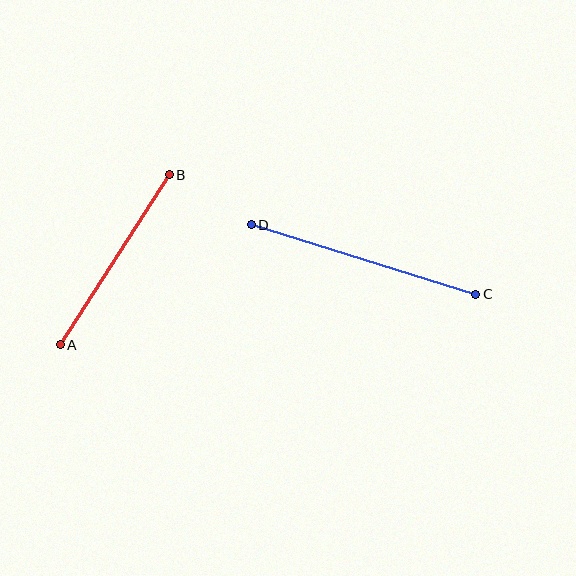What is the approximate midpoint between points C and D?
The midpoint is at approximately (363, 260) pixels.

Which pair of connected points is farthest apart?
Points C and D are farthest apart.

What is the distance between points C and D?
The distance is approximately 235 pixels.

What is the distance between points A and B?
The distance is approximately 202 pixels.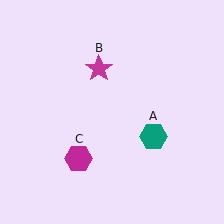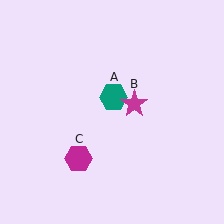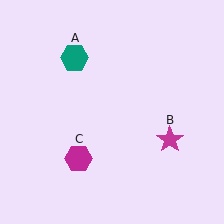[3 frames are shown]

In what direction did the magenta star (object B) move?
The magenta star (object B) moved down and to the right.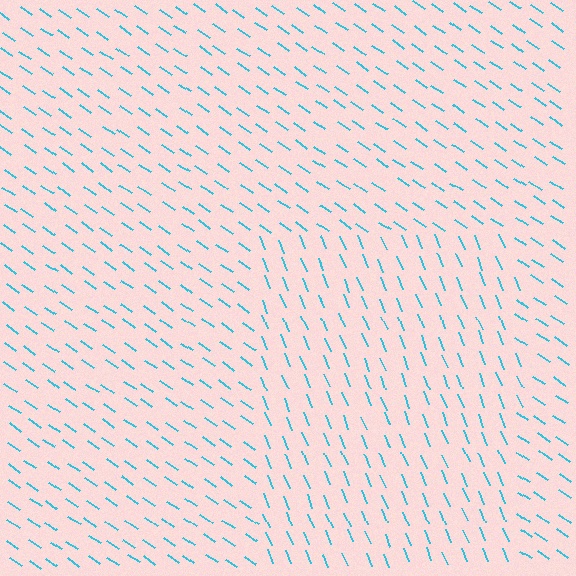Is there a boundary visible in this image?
Yes, there is a texture boundary formed by a change in line orientation.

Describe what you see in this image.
The image is filled with small cyan line segments. A rectangle region in the image has lines oriented differently from the surrounding lines, creating a visible texture boundary.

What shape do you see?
I see a rectangle.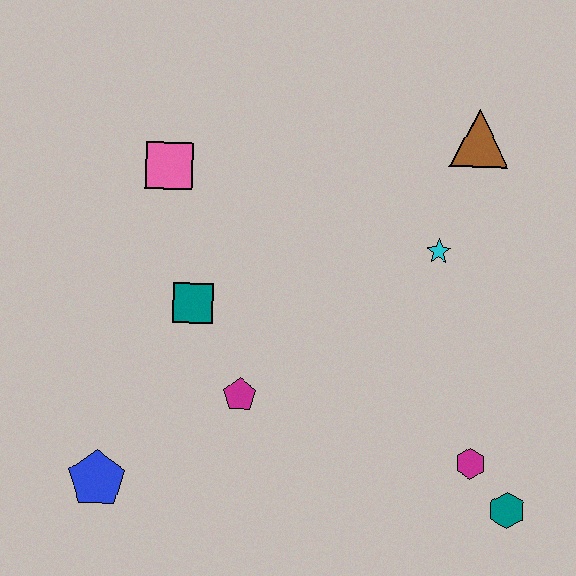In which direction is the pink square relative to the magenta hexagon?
The pink square is to the left of the magenta hexagon.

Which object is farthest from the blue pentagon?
The brown triangle is farthest from the blue pentagon.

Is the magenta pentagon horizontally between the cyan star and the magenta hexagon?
No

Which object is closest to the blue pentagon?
The magenta pentagon is closest to the blue pentagon.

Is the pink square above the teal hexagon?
Yes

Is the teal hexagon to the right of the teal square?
Yes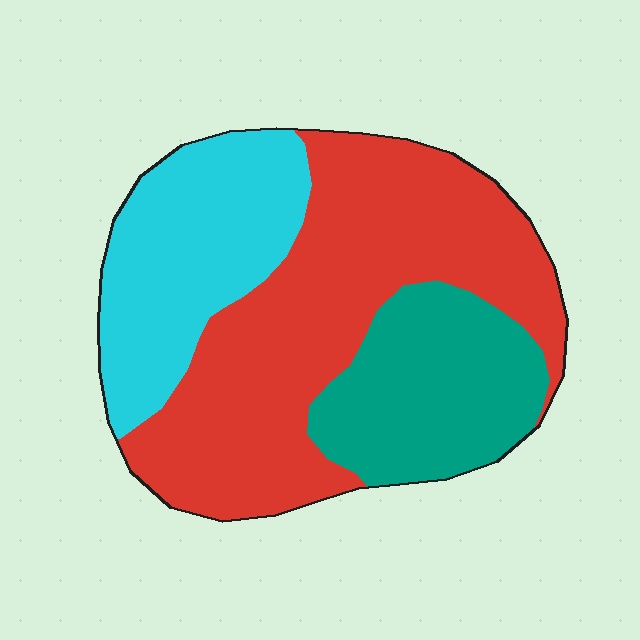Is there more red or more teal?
Red.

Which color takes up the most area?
Red, at roughly 50%.